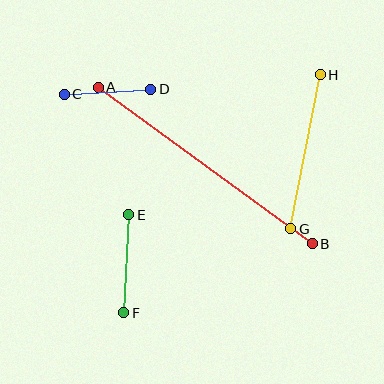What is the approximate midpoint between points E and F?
The midpoint is at approximately (126, 264) pixels.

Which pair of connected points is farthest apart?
Points A and B are farthest apart.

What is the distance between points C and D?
The distance is approximately 87 pixels.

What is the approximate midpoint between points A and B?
The midpoint is at approximately (205, 165) pixels.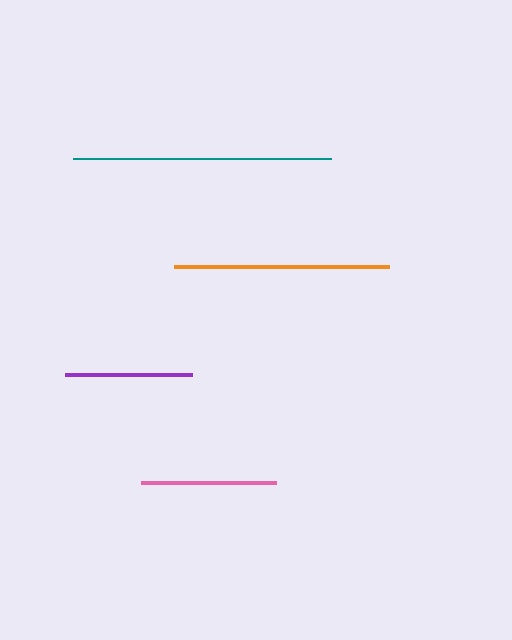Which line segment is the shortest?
The purple line is the shortest at approximately 127 pixels.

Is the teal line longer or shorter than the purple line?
The teal line is longer than the purple line.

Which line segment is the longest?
The teal line is the longest at approximately 258 pixels.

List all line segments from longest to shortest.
From longest to shortest: teal, orange, pink, purple.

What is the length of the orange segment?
The orange segment is approximately 216 pixels long.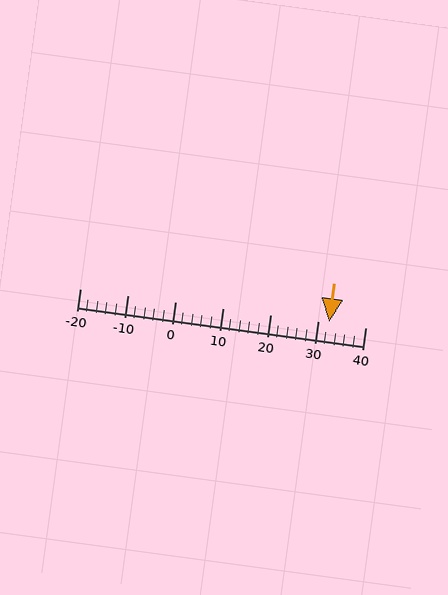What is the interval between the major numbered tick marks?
The major tick marks are spaced 10 units apart.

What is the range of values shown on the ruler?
The ruler shows values from -20 to 40.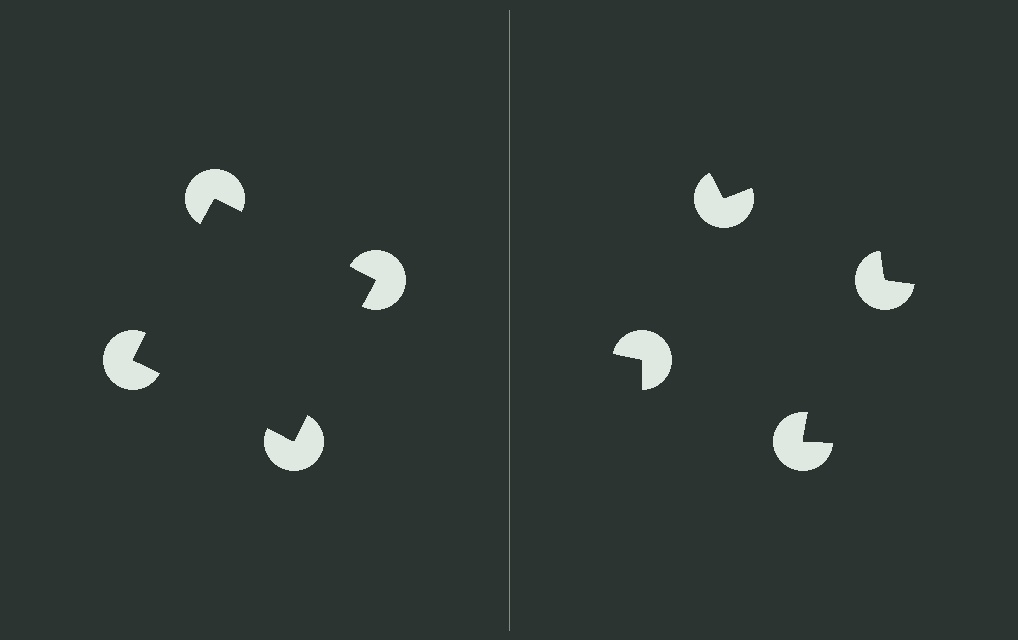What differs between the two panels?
The pac-man discs are positioned identically on both sides; only the wedge orientations differ. On the left they align to a square; on the right they are misaligned.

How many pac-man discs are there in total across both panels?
8 — 4 on each side.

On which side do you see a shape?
An illusory square appears on the left side. On the right side the wedge cuts are rotated, so no coherent shape forms.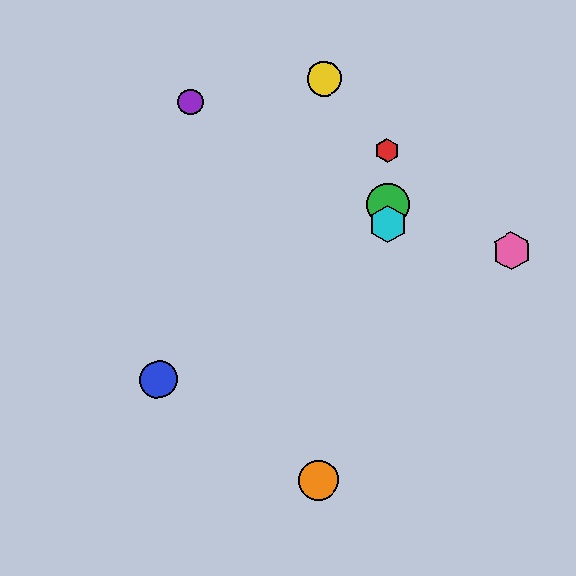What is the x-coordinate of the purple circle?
The purple circle is at x≈190.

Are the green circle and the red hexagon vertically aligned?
Yes, both are at x≈388.